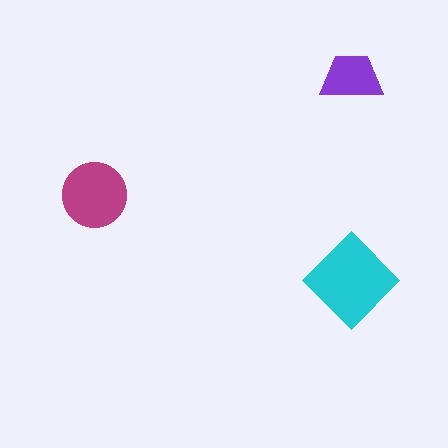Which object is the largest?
The cyan diamond.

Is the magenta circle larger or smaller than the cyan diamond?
Smaller.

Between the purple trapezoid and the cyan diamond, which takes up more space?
The cyan diamond.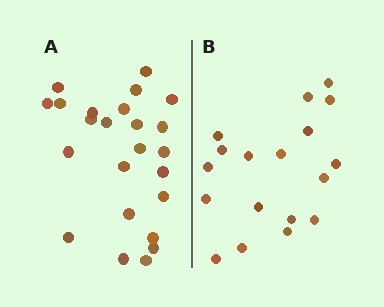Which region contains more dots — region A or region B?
Region A (the left region) has more dots.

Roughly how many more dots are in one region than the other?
Region A has about 6 more dots than region B.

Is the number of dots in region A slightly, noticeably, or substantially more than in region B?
Region A has noticeably more, but not dramatically so. The ratio is roughly 1.3 to 1.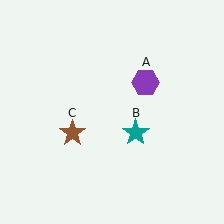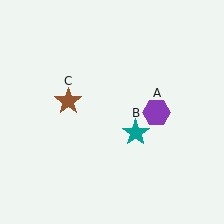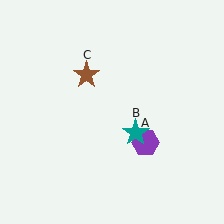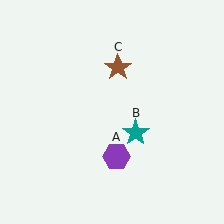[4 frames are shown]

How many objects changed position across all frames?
2 objects changed position: purple hexagon (object A), brown star (object C).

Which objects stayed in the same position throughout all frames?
Teal star (object B) remained stationary.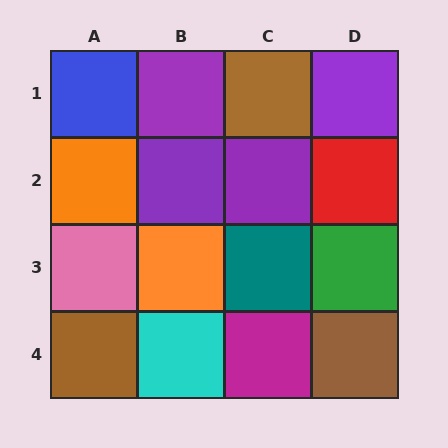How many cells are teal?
1 cell is teal.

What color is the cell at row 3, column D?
Green.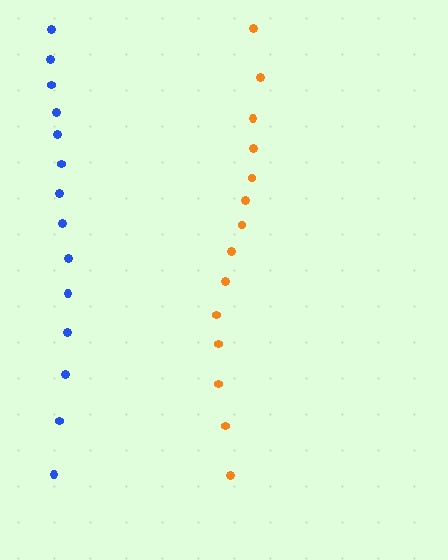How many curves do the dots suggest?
There are 2 distinct paths.